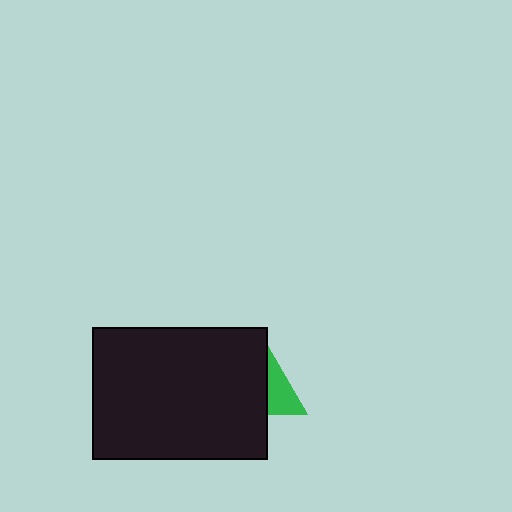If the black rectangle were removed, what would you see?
You would see the complete green triangle.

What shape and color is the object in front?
The object in front is a black rectangle.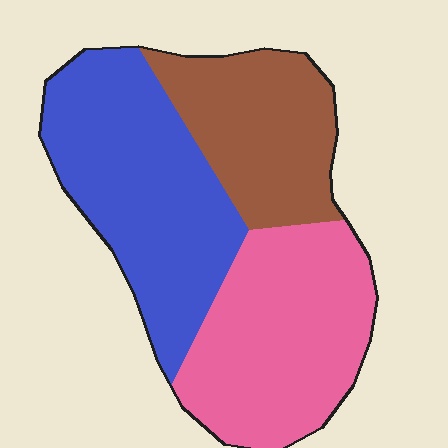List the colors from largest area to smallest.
From largest to smallest: blue, pink, brown.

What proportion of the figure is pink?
Pink covers 36% of the figure.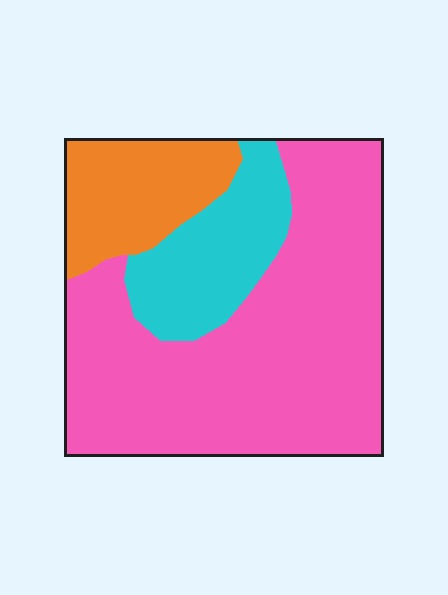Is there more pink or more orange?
Pink.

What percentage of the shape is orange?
Orange covers roughly 15% of the shape.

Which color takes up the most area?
Pink, at roughly 65%.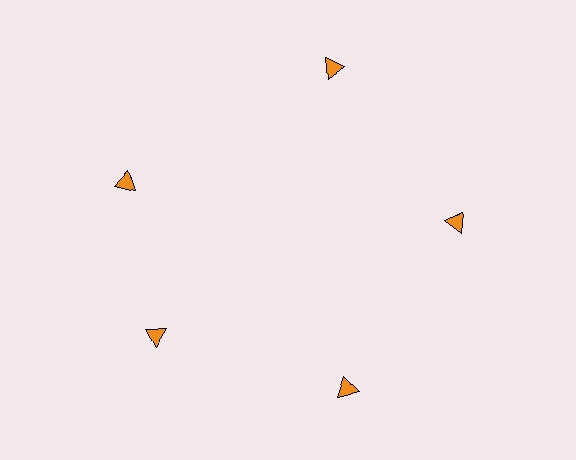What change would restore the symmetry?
The symmetry would be restored by rotating it back into even spacing with its neighbors so that all 5 triangles sit at equal angles and equal distance from the center.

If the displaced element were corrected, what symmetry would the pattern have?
It would have 5-fold rotational symmetry — the pattern would map onto itself every 72 degrees.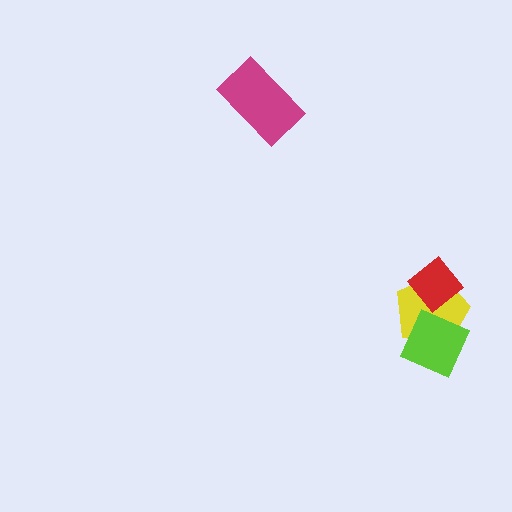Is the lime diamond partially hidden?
No, no other shape covers it.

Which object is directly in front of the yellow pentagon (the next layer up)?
The lime diamond is directly in front of the yellow pentagon.